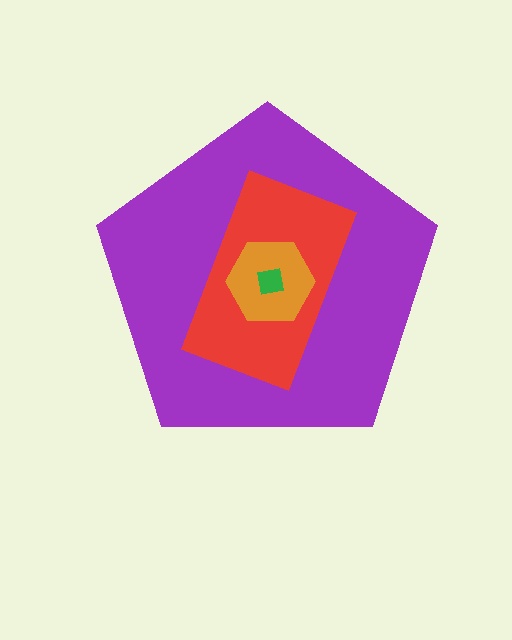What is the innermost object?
The green square.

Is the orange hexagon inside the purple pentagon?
Yes.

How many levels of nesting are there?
4.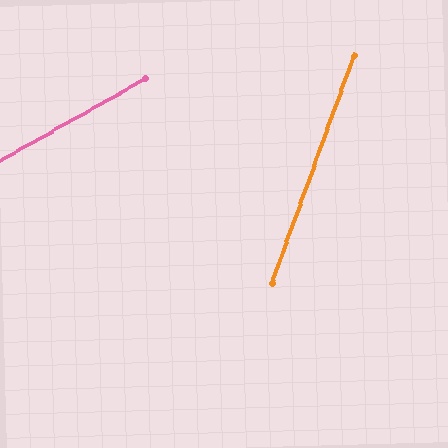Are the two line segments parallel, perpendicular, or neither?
Neither parallel nor perpendicular — they differ by about 41°.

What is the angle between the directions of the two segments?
Approximately 41 degrees.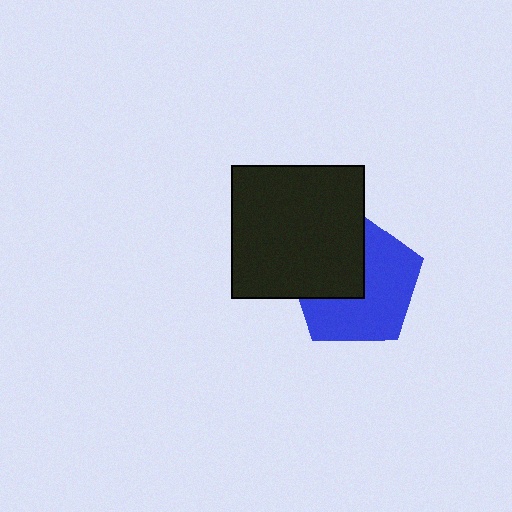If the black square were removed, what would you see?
You would see the complete blue pentagon.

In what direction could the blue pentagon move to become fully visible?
The blue pentagon could move toward the lower-right. That would shift it out from behind the black square entirely.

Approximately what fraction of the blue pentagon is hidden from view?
Roughly 41% of the blue pentagon is hidden behind the black square.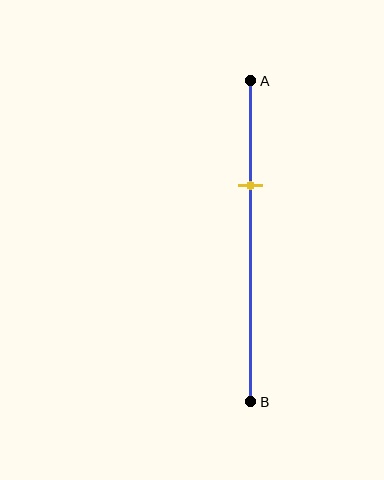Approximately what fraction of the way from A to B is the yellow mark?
The yellow mark is approximately 35% of the way from A to B.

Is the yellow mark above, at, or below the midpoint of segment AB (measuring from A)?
The yellow mark is above the midpoint of segment AB.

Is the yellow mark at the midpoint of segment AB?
No, the mark is at about 35% from A, not at the 50% midpoint.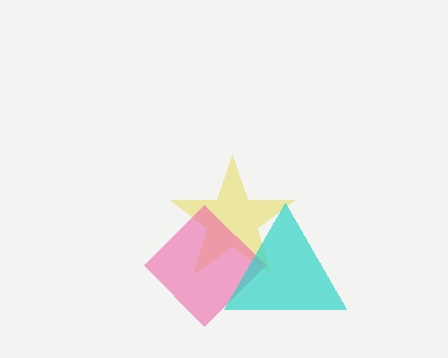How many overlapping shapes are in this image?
There are 3 overlapping shapes in the image.